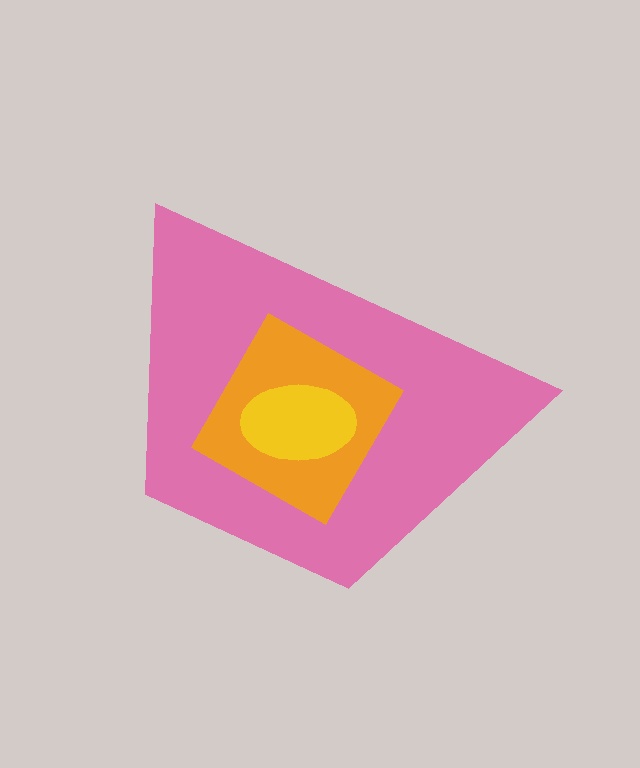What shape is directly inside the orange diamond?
The yellow ellipse.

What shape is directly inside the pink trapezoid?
The orange diamond.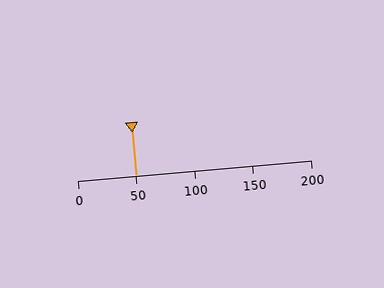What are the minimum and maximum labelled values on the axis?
The axis runs from 0 to 200.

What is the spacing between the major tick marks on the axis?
The major ticks are spaced 50 apart.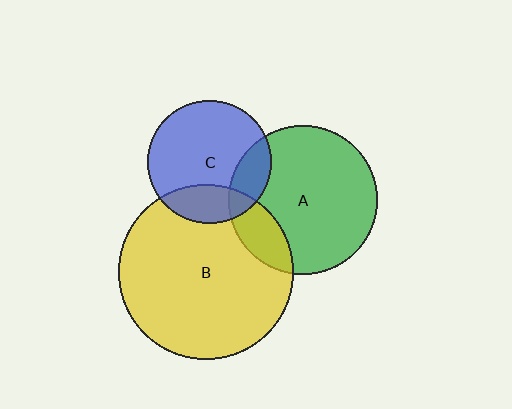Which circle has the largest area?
Circle B (yellow).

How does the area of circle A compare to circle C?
Approximately 1.5 times.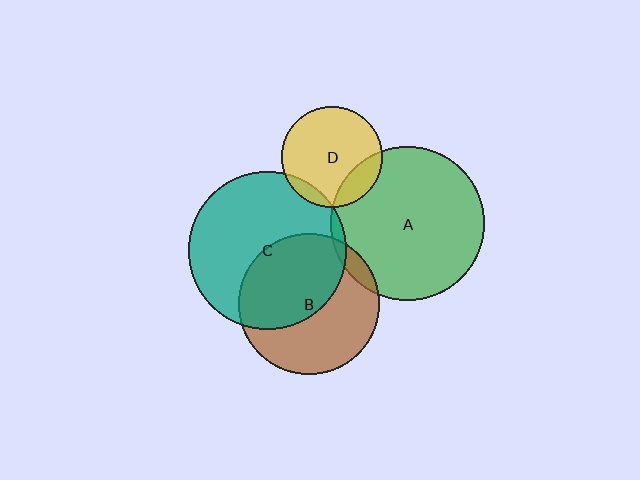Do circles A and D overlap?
Yes.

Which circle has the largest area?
Circle C (teal).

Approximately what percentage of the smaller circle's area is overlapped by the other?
Approximately 15%.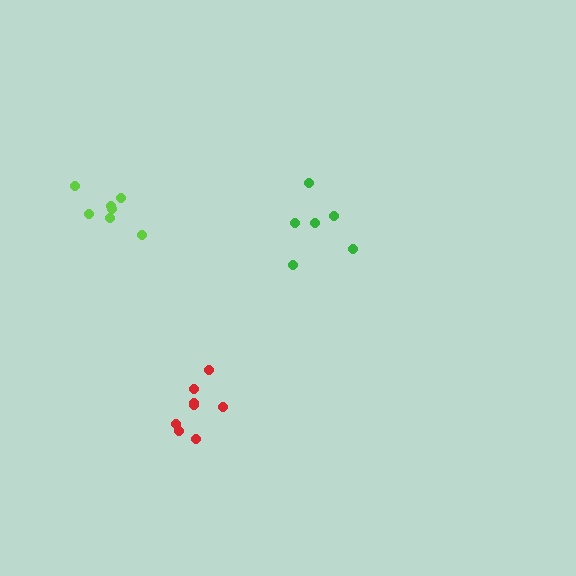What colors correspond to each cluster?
The clusters are colored: green, red, lime.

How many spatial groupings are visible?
There are 3 spatial groupings.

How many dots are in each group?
Group 1: 6 dots, Group 2: 8 dots, Group 3: 7 dots (21 total).